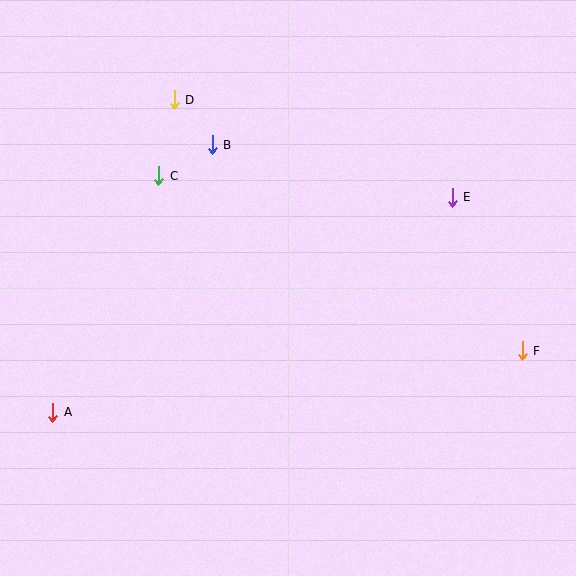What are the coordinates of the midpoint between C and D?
The midpoint between C and D is at (166, 138).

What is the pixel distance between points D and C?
The distance between D and C is 77 pixels.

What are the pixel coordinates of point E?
Point E is at (452, 197).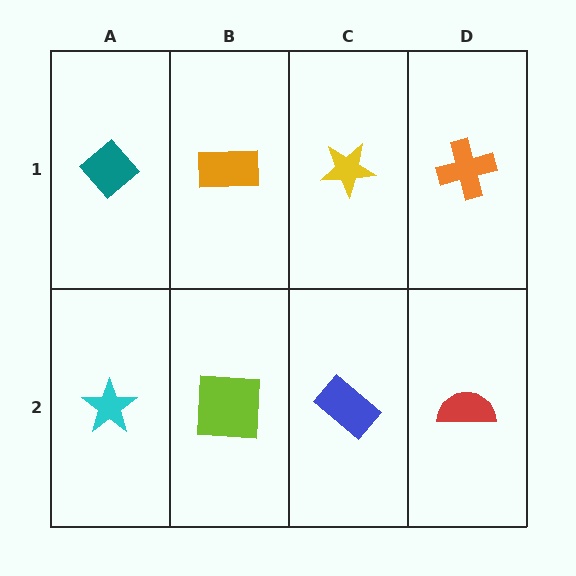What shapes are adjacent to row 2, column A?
A teal diamond (row 1, column A), a lime square (row 2, column B).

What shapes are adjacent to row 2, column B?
An orange rectangle (row 1, column B), a cyan star (row 2, column A), a blue rectangle (row 2, column C).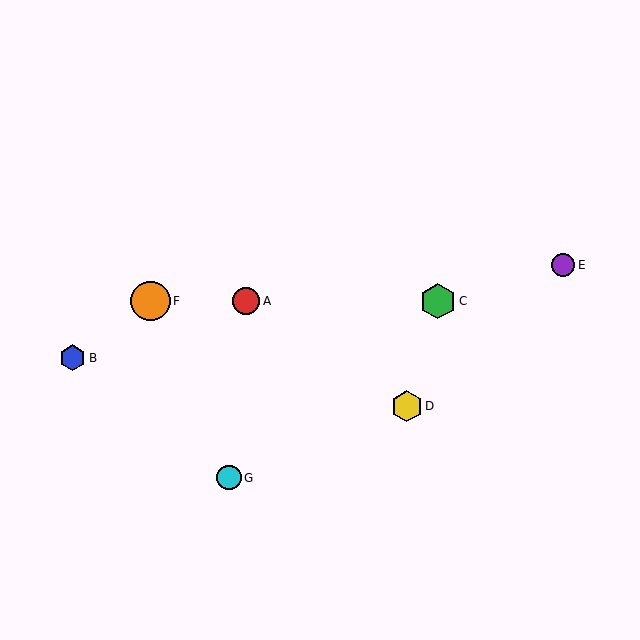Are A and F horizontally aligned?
Yes, both are at y≈301.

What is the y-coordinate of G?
Object G is at y≈478.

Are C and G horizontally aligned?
No, C is at y≈301 and G is at y≈478.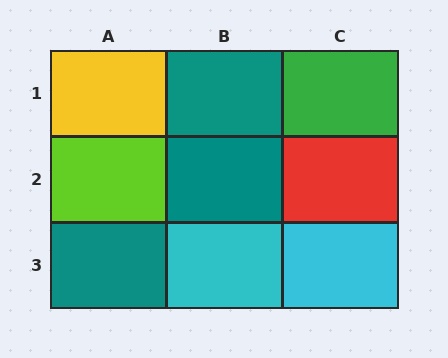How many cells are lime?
1 cell is lime.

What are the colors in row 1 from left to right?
Yellow, teal, green.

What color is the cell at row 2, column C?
Red.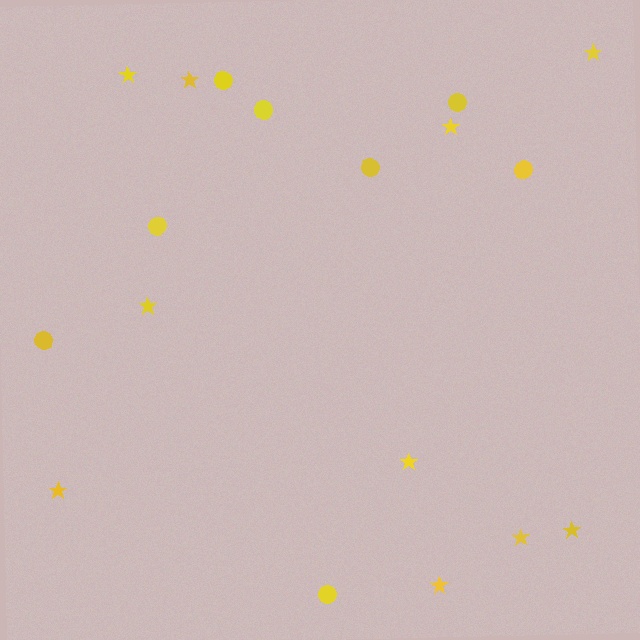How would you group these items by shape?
There are 2 groups: one group of stars (10) and one group of circles (8).